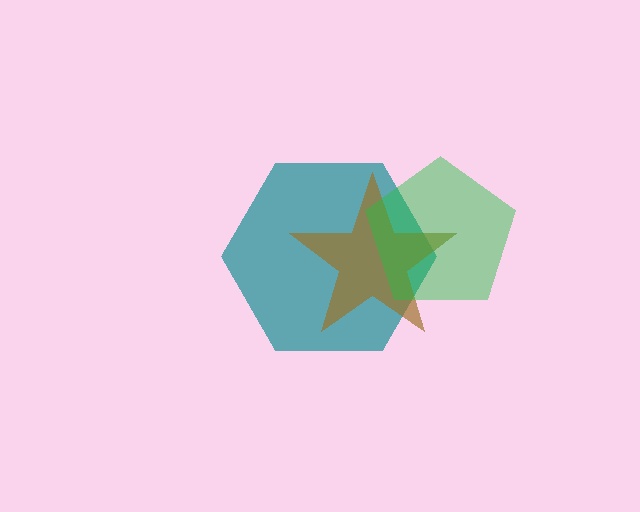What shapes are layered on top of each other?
The layered shapes are: a teal hexagon, a brown star, a green pentagon.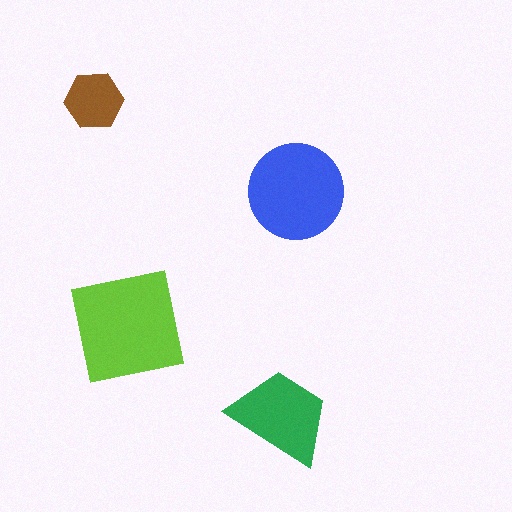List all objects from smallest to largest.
The brown hexagon, the green trapezoid, the blue circle, the lime square.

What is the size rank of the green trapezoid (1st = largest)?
3rd.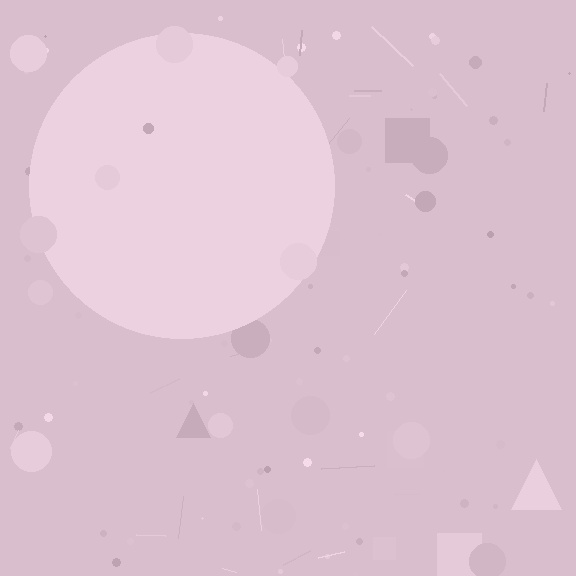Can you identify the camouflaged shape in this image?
The camouflaged shape is a circle.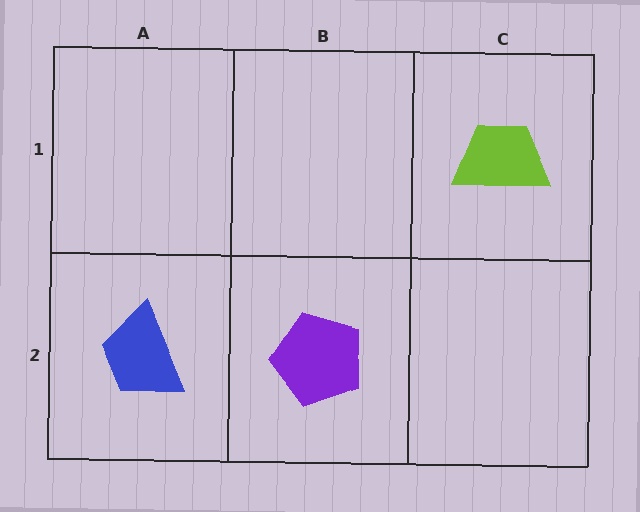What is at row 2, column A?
A blue trapezoid.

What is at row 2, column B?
A purple pentagon.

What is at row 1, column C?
A lime trapezoid.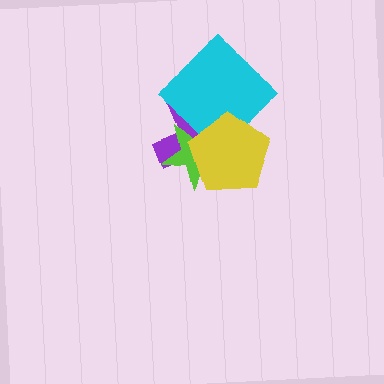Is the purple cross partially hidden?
Yes, it is partially covered by another shape.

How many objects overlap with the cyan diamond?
3 objects overlap with the cyan diamond.